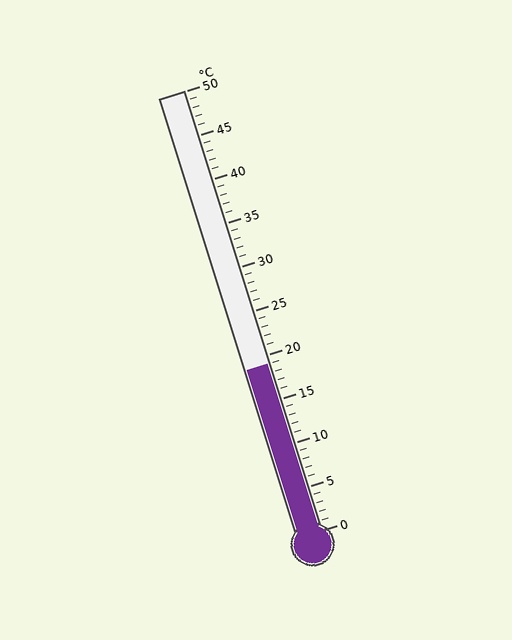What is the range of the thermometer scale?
The thermometer scale ranges from 0°C to 50°C.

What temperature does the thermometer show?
The thermometer shows approximately 19°C.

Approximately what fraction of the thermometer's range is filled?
The thermometer is filled to approximately 40% of its range.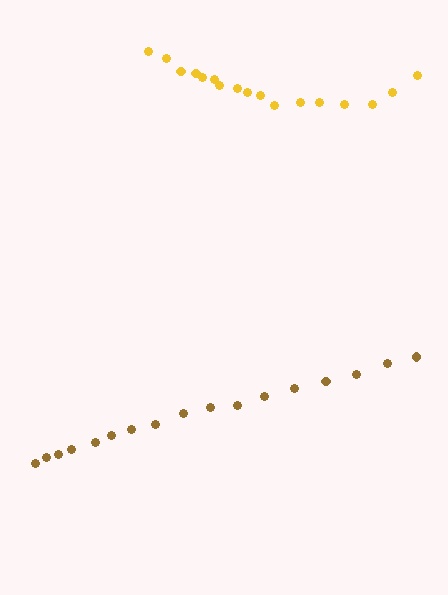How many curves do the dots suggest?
There are 2 distinct paths.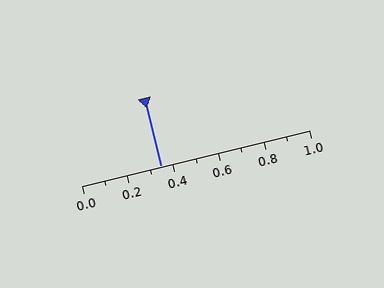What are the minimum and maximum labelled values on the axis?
The axis runs from 0.0 to 1.0.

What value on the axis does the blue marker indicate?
The marker indicates approximately 0.35.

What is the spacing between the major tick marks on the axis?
The major ticks are spaced 0.2 apart.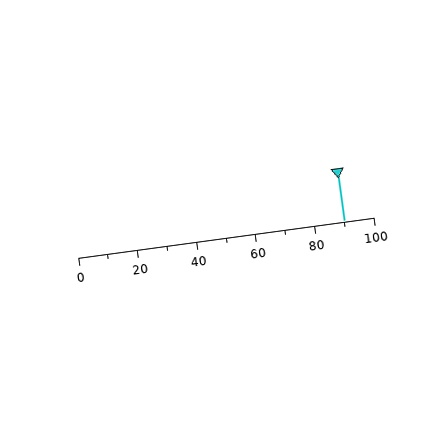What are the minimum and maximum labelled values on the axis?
The axis runs from 0 to 100.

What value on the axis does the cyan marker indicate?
The marker indicates approximately 90.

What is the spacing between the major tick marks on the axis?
The major ticks are spaced 20 apart.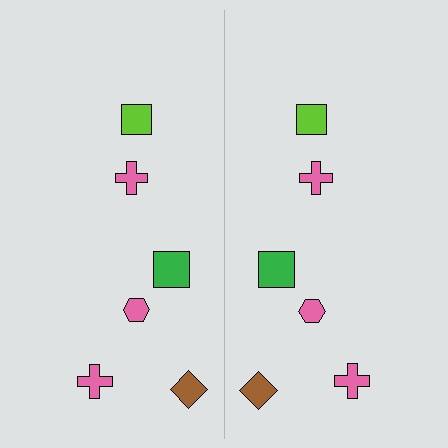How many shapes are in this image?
There are 12 shapes in this image.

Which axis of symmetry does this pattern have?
The pattern has a vertical axis of symmetry running through the center of the image.